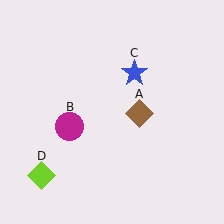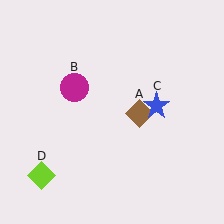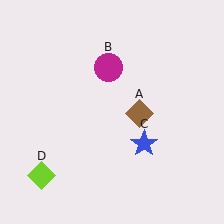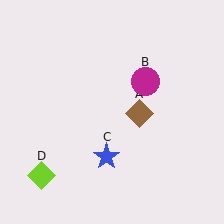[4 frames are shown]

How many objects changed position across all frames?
2 objects changed position: magenta circle (object B), blue star (object C).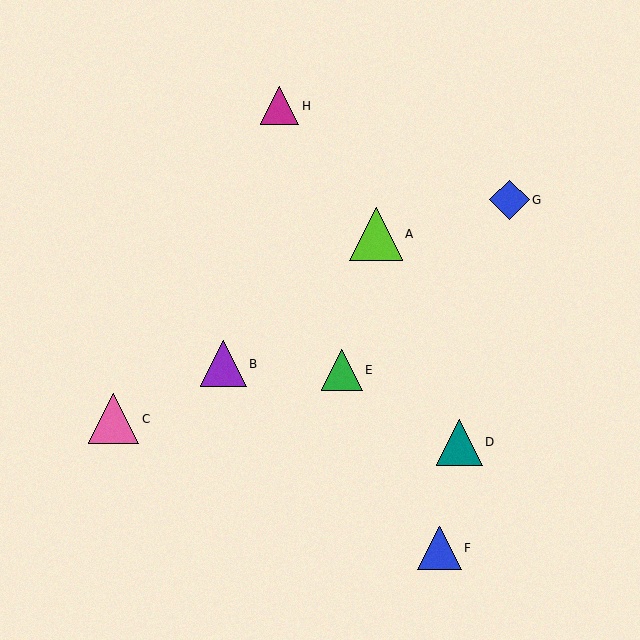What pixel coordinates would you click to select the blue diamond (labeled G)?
Click at (509, 200) to select the blue diamond G.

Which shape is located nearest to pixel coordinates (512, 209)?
The blue diamond (labeled G) at (509, 200) is nearest to that location.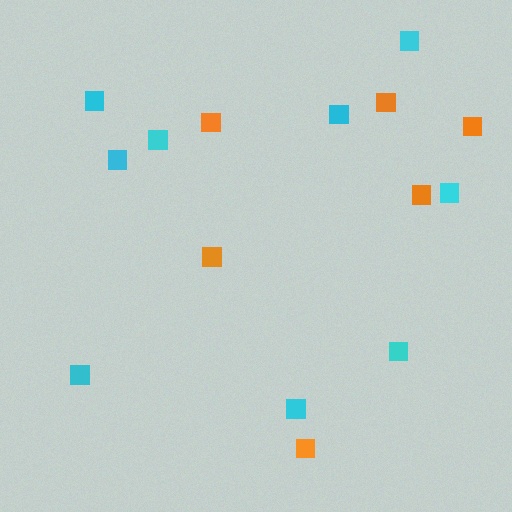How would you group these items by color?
There are 2 groups: one group of cyan squares (9) and one group of orange squares (6).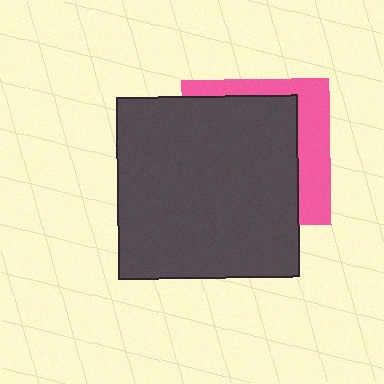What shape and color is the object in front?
The object in front is a dark gray square.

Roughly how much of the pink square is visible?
A small part of it is visible (roughly 30%).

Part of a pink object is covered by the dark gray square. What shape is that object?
It is a square.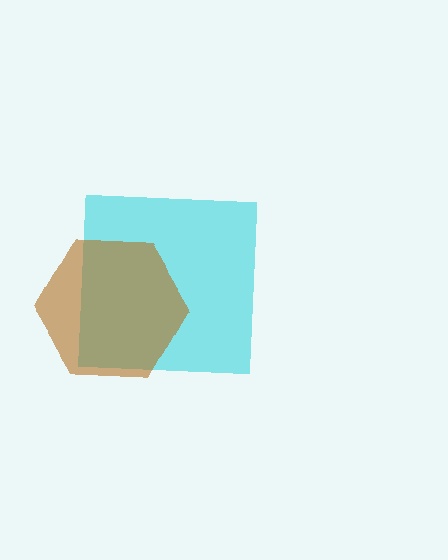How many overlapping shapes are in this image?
There are 2 overlapping shapes in the image.